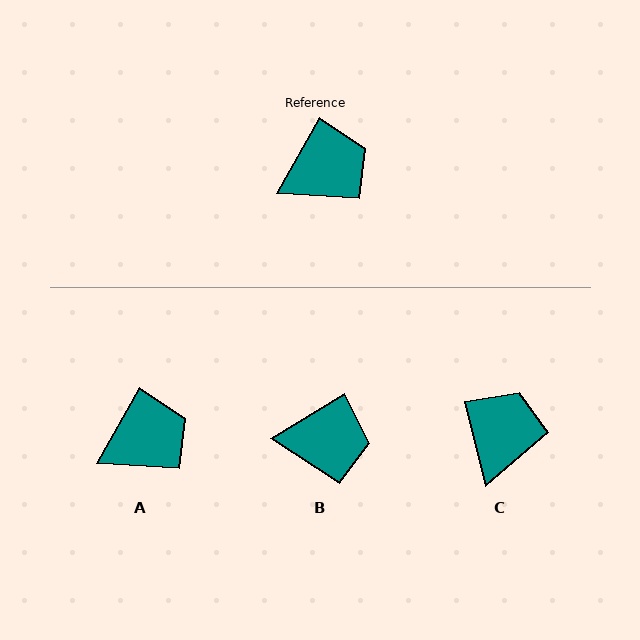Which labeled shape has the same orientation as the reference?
A.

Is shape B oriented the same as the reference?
No, it is off by about 29 degrees.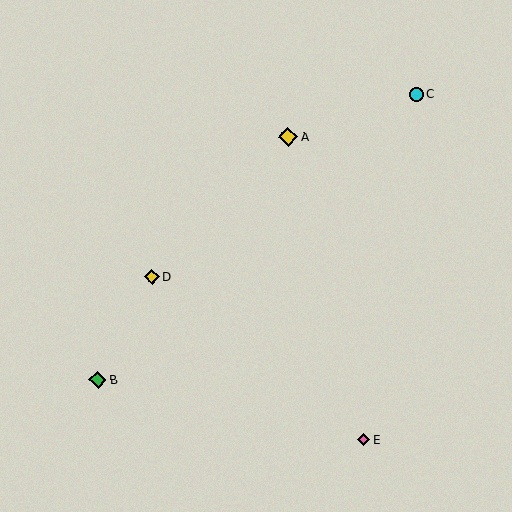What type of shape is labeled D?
Shape D is a yellow diamond.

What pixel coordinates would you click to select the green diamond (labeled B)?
Click at (98, 380) to select the green diamond B.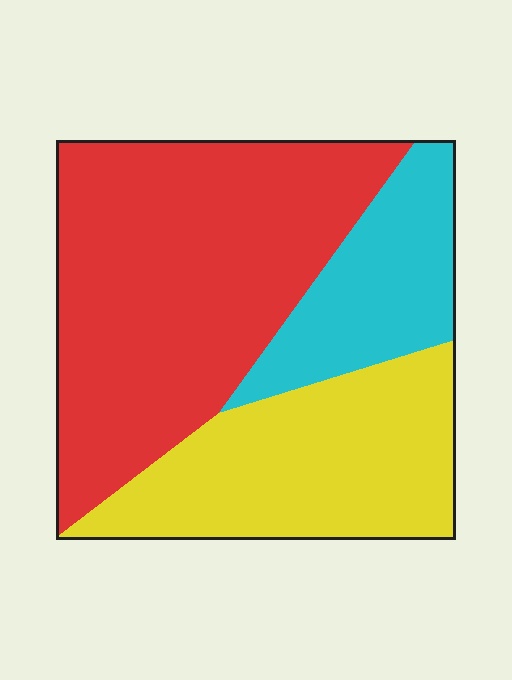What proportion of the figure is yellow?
Yellow takes up between a quarter and a half of the figure.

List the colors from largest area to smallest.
From largest to smallest: red, yellow, cyan.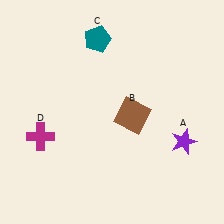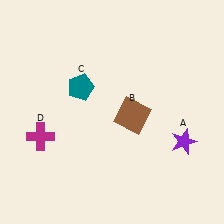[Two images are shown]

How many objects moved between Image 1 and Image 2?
1 object moved between the two images.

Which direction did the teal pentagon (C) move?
The teal pentagon (C) moved down.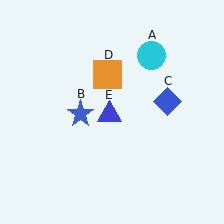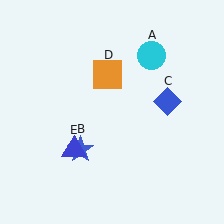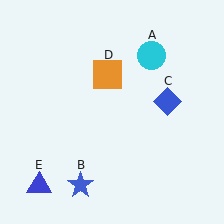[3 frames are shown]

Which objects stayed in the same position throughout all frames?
Cyan circle (object A) and blue diamond (object C) and orange square (object D) remained stationary.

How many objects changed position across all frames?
2 objects changed position: blue star (object B), blue triangle (object E).